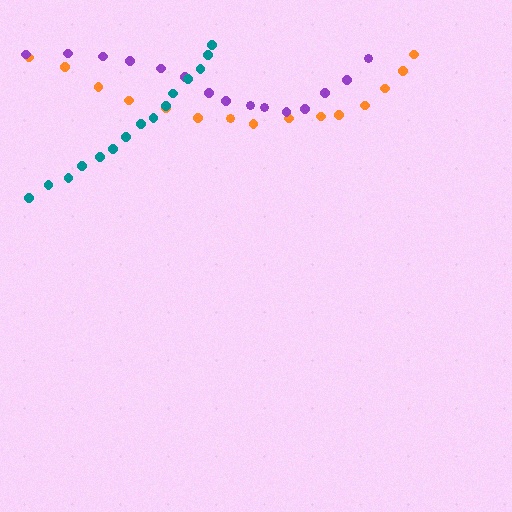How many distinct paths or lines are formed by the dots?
There are 3 distinct paths.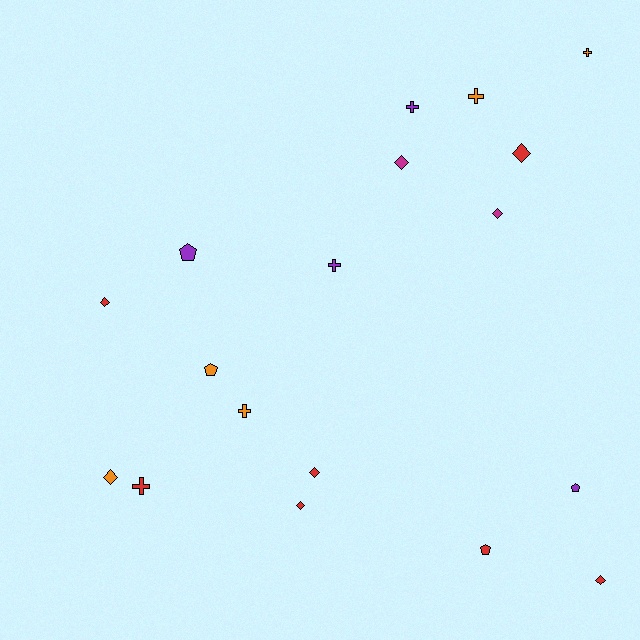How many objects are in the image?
There are 18 objects.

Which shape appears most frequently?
Diamond, with 8 objects.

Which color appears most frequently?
Red, with 7 objects.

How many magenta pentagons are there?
There are no magenta pentagons.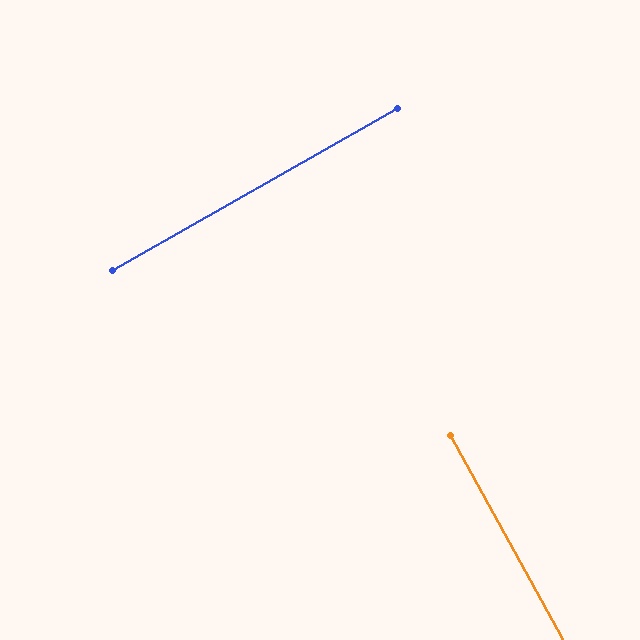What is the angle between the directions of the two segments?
Approximately 89 degrees.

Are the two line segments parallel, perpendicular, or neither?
Perpendicular — they meet at approximately 89°.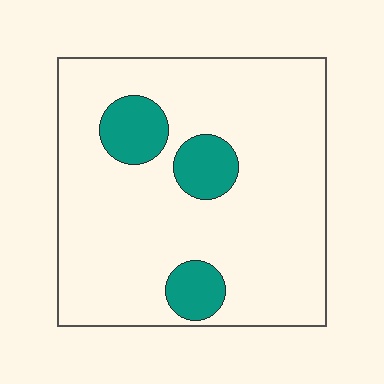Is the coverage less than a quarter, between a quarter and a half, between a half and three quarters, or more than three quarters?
Less than a quarter.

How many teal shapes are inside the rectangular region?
3.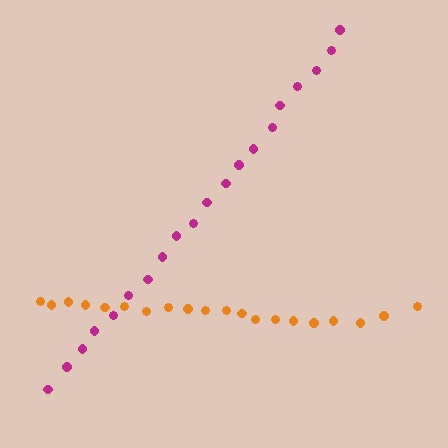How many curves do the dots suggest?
There are 2 distinct paths.